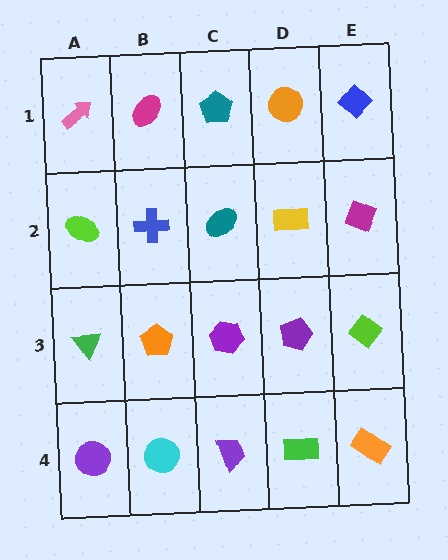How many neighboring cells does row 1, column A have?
2.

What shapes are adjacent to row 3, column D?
A yellow rectangle (row 2, column D), a green rectangle (row 4, column D), a purple hexagon (row 3, column C), a lime diamond (row 3, column E).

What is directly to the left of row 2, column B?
A lime ellipse.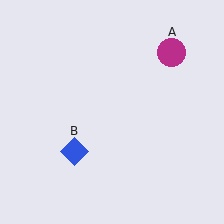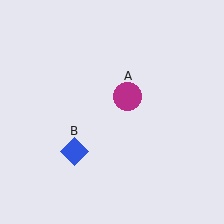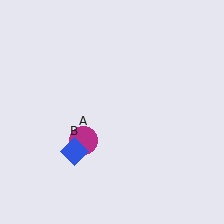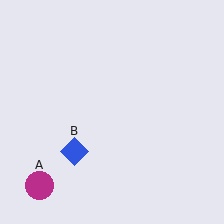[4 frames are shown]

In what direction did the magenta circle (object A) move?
The magenta circle (object A) moved down and to the left.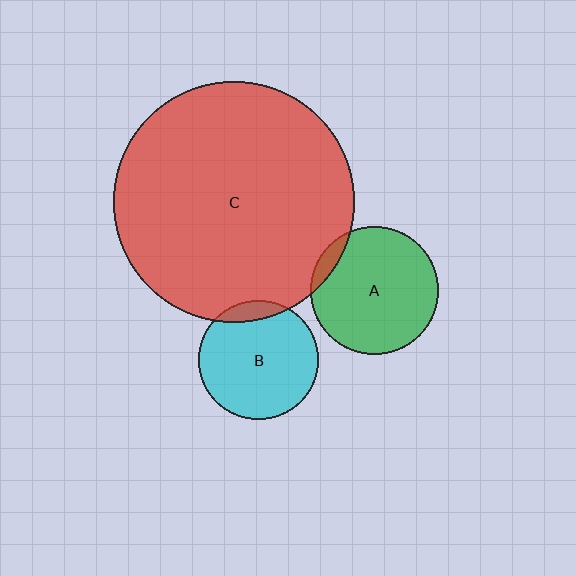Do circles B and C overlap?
Yes.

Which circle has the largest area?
Circle C (red).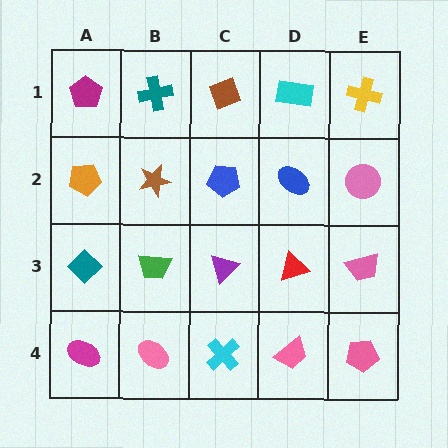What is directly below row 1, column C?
A blue pentagon.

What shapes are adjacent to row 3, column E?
A pink circle (row 2, column E), a pink pentagon (row 4, column E), a red triangle (row 3, column D).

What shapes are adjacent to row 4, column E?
A pink trapezoid (row 3, column E), a pink trapezoid (row 4, column D).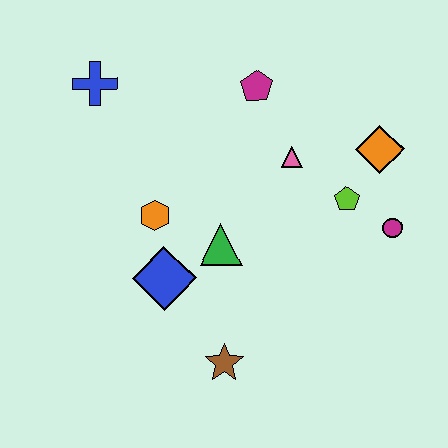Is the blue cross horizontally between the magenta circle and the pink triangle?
No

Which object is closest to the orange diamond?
The lime pentagon is closest to the orange diamond.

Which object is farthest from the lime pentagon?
The blue cross is farthest from the lime pentagon.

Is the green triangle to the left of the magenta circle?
Yes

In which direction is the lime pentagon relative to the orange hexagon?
The lime pentagon is to the right of the orange hexagon.